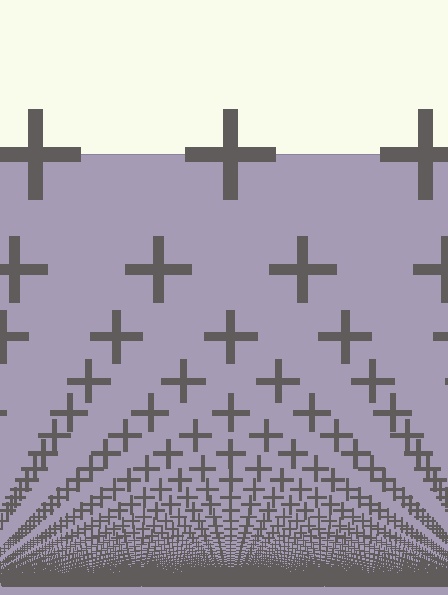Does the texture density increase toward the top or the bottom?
Density increases toward the bottom.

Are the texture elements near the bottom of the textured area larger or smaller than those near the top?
Smaller. The gradient is inverted — elements near the bottom are smaller and denser.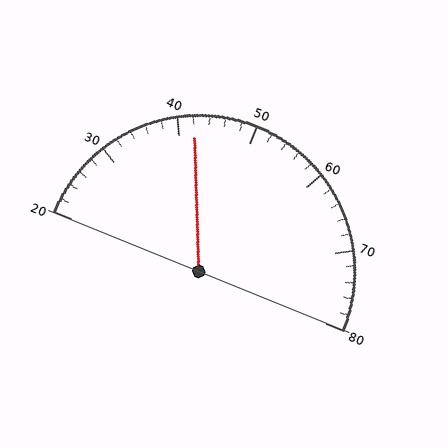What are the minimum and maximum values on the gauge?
The gauge ranges from 20 to 80.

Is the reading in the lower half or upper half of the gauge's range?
The reading is in the lower half of the range (20 to 80).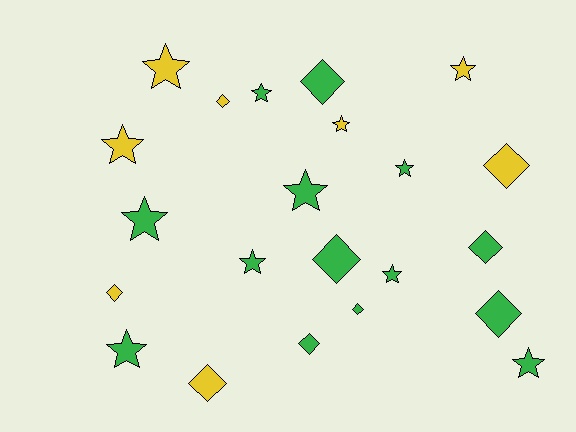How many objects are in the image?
There are 22 objects.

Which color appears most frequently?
Green, with 14 objects.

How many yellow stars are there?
There are 4 yellow stars.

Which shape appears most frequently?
Star, with 12 objects.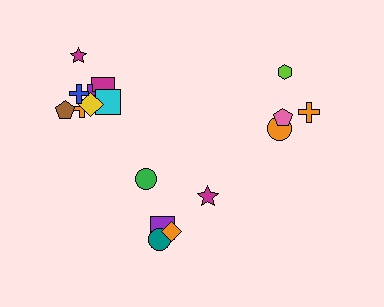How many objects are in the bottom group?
There are 5 objects.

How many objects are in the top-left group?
There are 8 objects.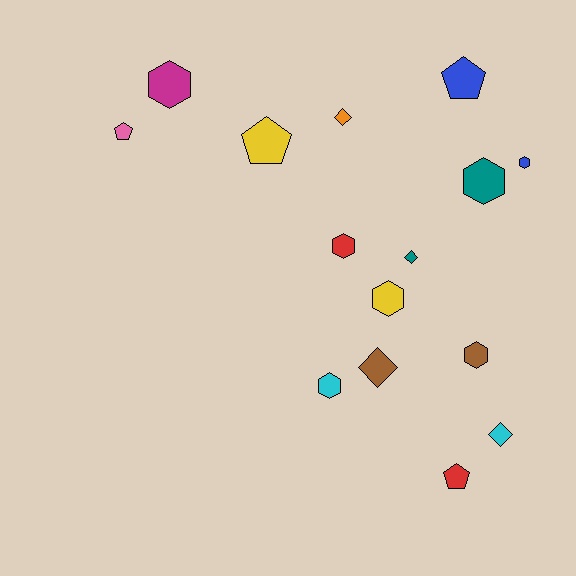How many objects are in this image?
There are 15 objects.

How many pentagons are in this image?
There are 4 pentagons.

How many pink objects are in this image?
There is 1 pink object.